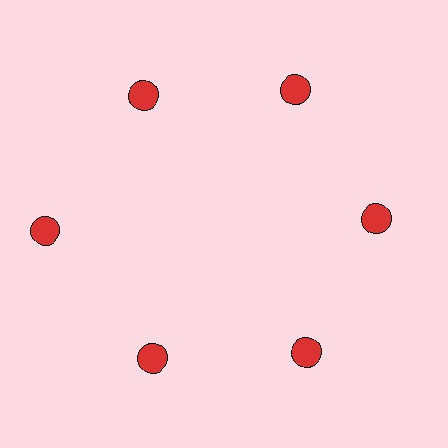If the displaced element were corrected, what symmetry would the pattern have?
It would have 6-fold rotational symmetry — the pattern would map onto itself every 60 degrees.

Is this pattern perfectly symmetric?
No. The 6 red circles are arranged in a ring, but one element near the 9 o'clock position is pushed outward from the center, breaking the 6-fold rotational symmetry.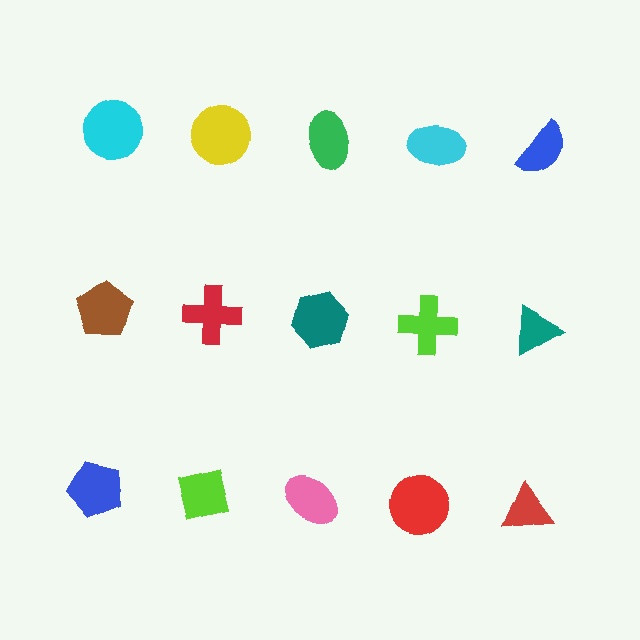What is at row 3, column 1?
A blue pentagon.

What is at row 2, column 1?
A brown pentagon.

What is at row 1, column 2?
A yellow circle.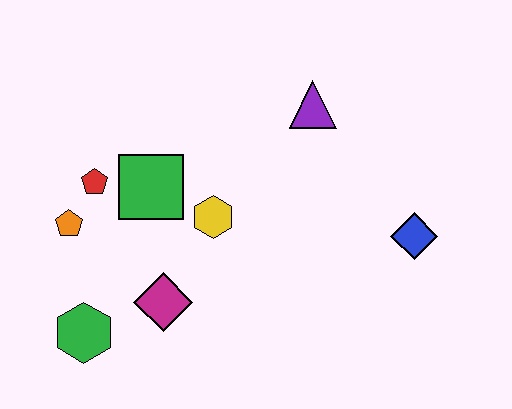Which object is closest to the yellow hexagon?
The green square is closest to the yellow hexagon.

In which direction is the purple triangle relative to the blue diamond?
The purple triangle is above the blue diamond.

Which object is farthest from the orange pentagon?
The blue diamond is farthest from the orange pentagon.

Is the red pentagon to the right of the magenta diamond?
No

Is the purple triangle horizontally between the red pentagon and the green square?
No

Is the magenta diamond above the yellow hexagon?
No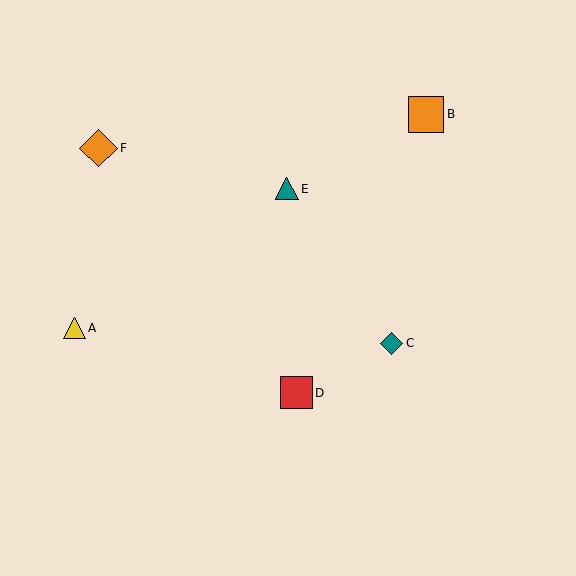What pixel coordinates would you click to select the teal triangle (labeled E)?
Click at (287, 189) to select the teal triangle E.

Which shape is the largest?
The orange diamond (labeled F) is the largest.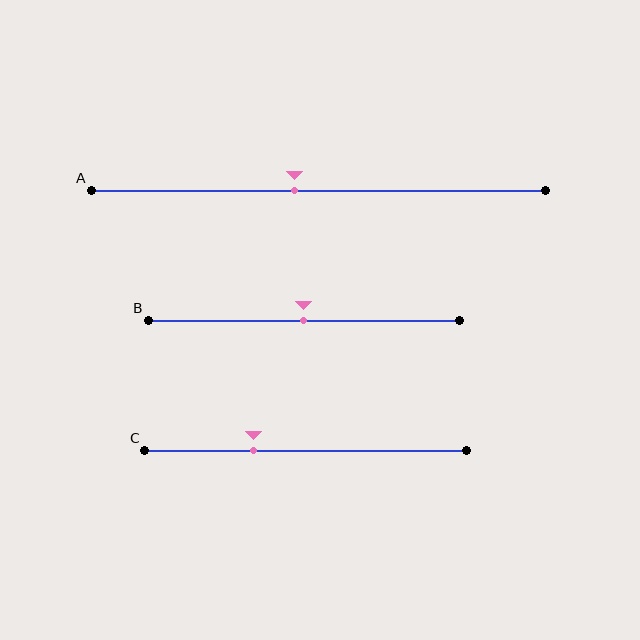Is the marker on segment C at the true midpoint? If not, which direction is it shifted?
No, the marker on segment C is shifted to the left by about 16% of the segment length.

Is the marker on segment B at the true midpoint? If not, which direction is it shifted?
Yes, the marker on segment B is at the true midpoint.